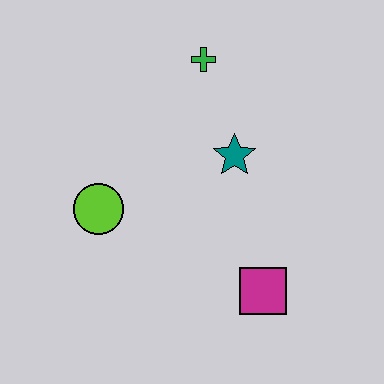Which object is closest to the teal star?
The green cross is closest to the teal star.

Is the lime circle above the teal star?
No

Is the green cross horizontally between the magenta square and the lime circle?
Yes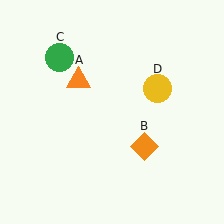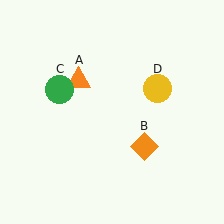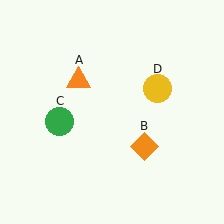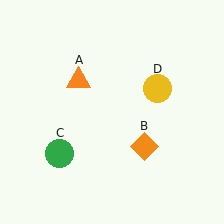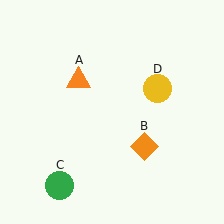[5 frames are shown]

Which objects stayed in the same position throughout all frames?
Orange triangle (object A) and orange diamond (object B) and yellow circle (object D) remained stationary.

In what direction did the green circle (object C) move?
The green circle (object C) moved down.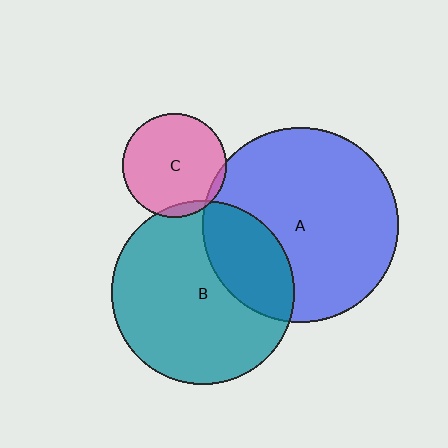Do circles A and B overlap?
Yes.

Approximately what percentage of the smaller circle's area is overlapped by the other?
Approximately 30%.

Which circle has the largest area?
Circle A (blue).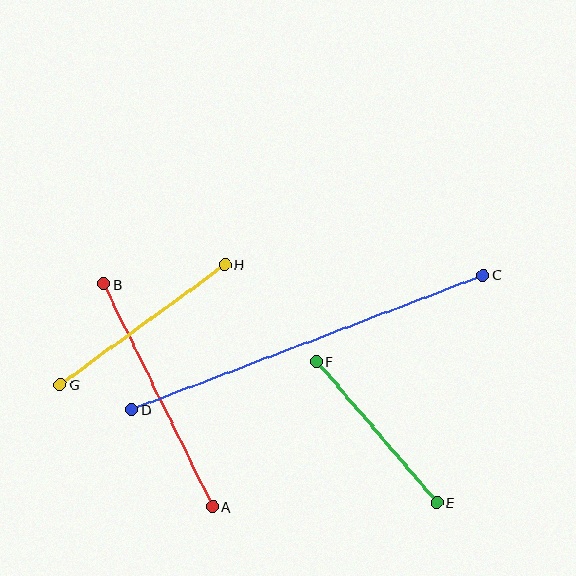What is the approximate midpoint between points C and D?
The midpoint is at approximately (307, 342) pixels.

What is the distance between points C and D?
The distance is approximately 376 pixels.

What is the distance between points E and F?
The distance is approximately 185 pixels.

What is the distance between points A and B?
The distance is approximately 248 pixels.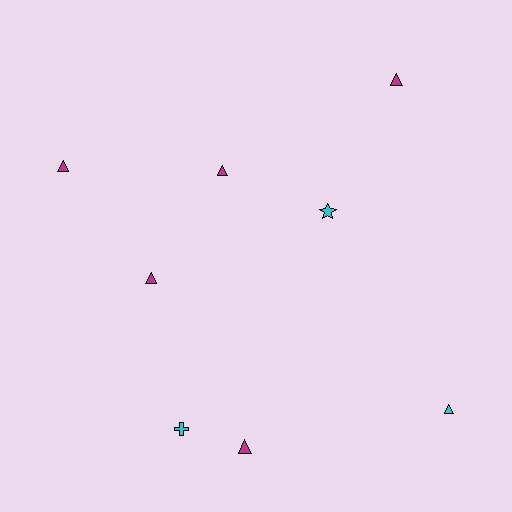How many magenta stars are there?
There are no magenta stars.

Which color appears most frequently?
Magenta, with 5 objects.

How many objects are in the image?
There are 8 objects.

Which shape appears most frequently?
Triangle, with 6 objects.